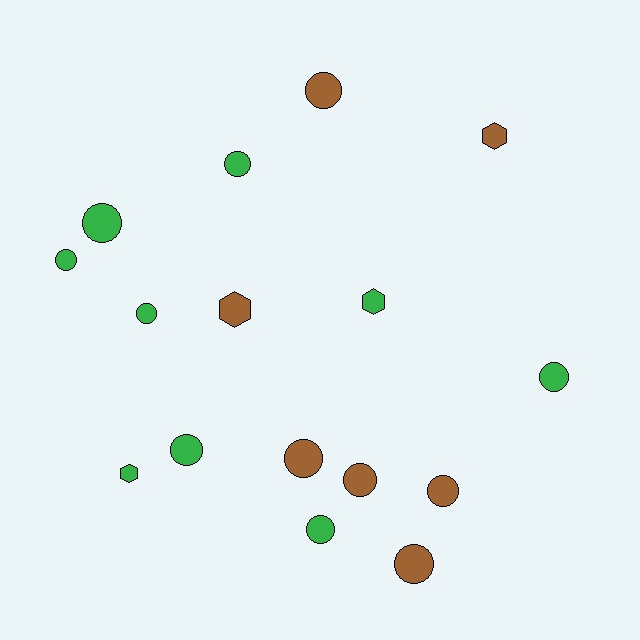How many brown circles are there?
There are 5 brown circles.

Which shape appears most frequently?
Circle, with 12 objects.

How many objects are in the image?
There are 16 objects.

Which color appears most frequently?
Green, with 9 objects.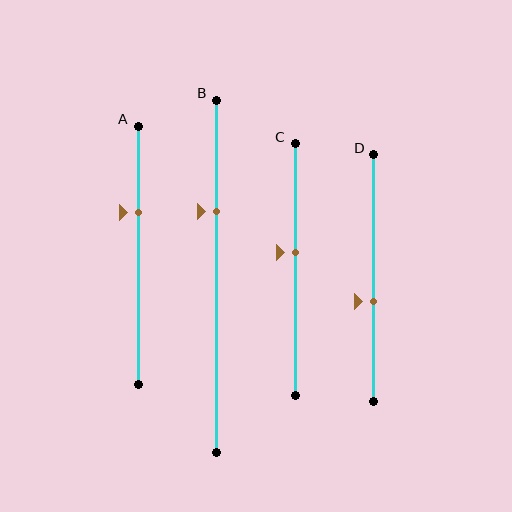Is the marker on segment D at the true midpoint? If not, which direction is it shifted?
No, the marker on segment D is shifted downward by about 10% of the segment length.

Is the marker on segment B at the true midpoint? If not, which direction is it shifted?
No, the marker on segment B is shifted upward by about 18% of the segment length.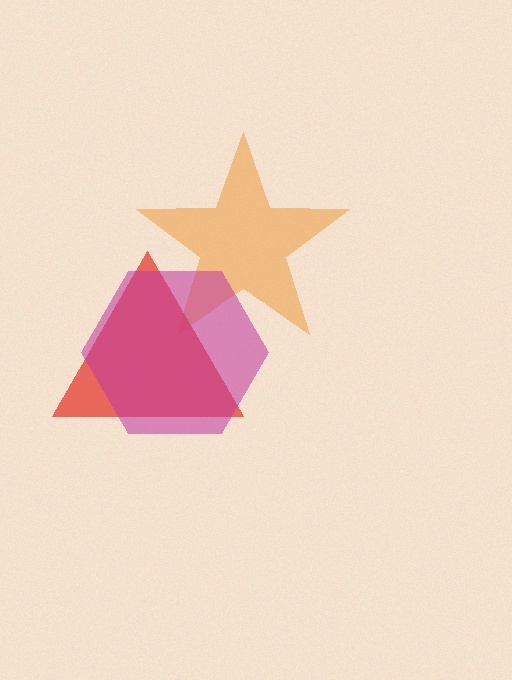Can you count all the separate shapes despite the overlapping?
Yes, there are 3 separate shapes.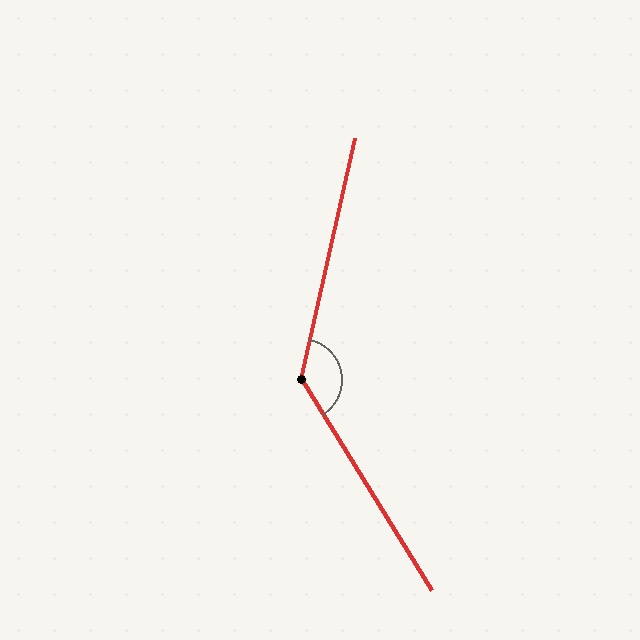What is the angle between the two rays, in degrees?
Approximately 136 degrees.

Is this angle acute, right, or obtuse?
It is obtuse.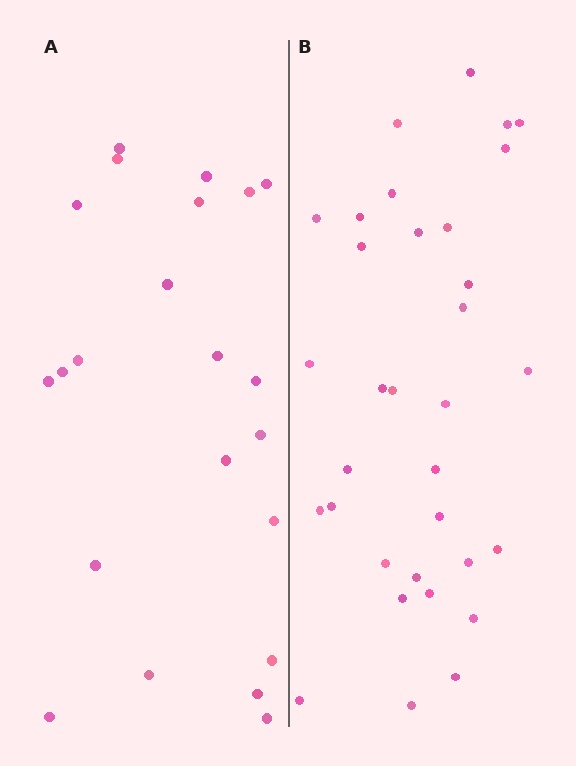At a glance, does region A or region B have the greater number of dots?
Region B (the right region) has more dots.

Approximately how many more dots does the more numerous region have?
Region B has roughly 12 or so more dots than region A.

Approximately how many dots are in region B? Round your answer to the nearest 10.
About 30 dots. (The exact count is 33, which rounds to 30.)